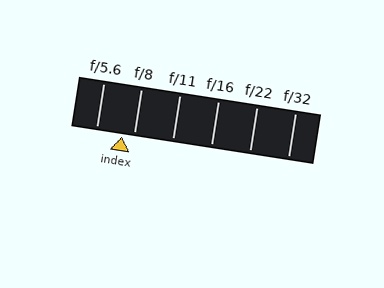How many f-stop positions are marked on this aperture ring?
There are 6 f-stop positions marked.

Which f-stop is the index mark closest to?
The index mark is closest to f/8.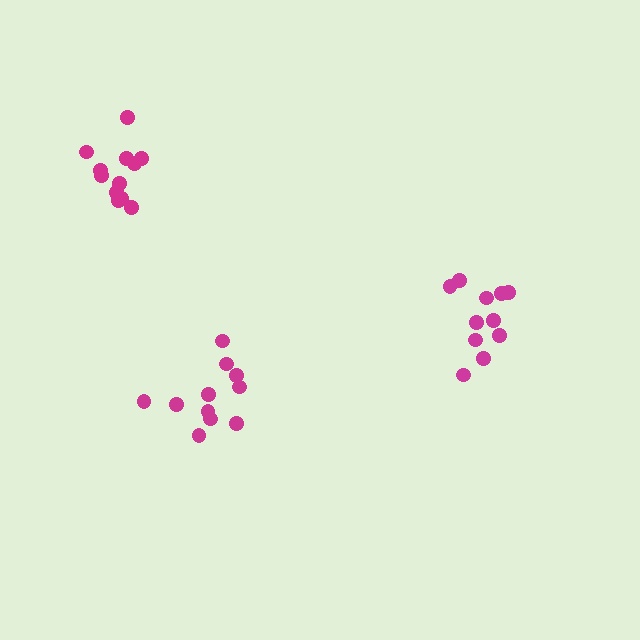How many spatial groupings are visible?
There are 3 spatial groupings.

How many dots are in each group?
Group 1: 13 dots, Group 2: 11 dots, Group 3: 11 dots (35 total).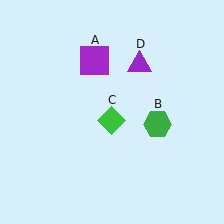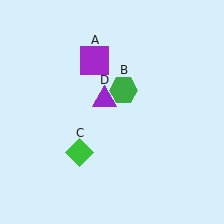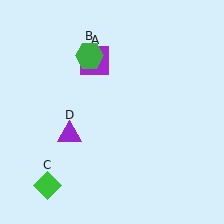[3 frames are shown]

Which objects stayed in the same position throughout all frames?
Purple square (object A) remained stationary.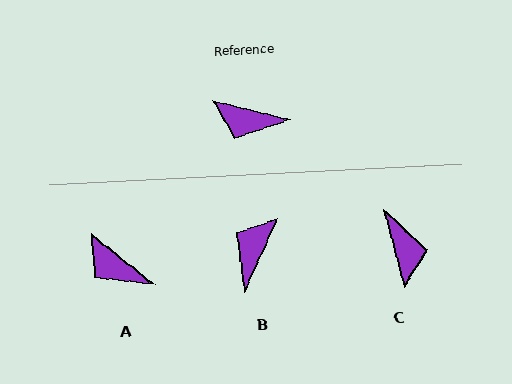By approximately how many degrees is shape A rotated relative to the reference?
Approximately 24 degrees clockwise.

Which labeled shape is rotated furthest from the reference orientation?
C, about 119 degrees away.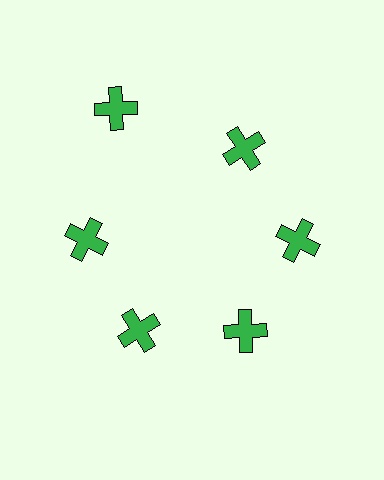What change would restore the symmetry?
The symmetry would be restored by moving it inward, back onto the ring so that all 6 crosses sit at equal angles and equal distance from the center.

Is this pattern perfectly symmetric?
No. The 6 green crosses are arranged in a ring, but one element near the 11 o'clock position is pushed outward from the center, breaking the 6-fold rotational symmetry.